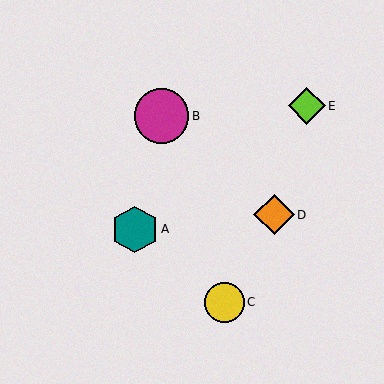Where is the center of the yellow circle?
The center of the yellow circle is at (224, 302).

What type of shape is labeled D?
Shape D is an orange diamond.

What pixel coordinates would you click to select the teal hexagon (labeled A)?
Click at (135, 230) to select the teal hexagon A.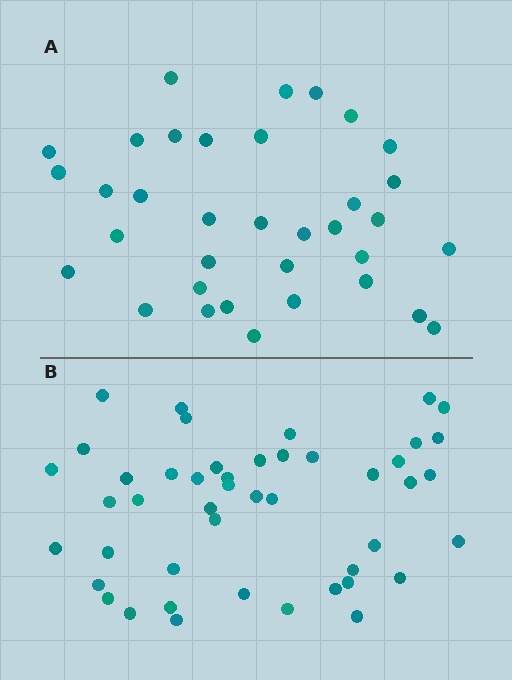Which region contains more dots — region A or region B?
Region B (the bottom region) has more dots.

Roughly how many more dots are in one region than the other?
Region B has roughly 12 or so more dots than region A.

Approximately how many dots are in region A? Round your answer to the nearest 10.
About 40 dots. (The exact count is 35, which rounds to 40.)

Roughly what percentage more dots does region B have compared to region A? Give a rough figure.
About 30% more.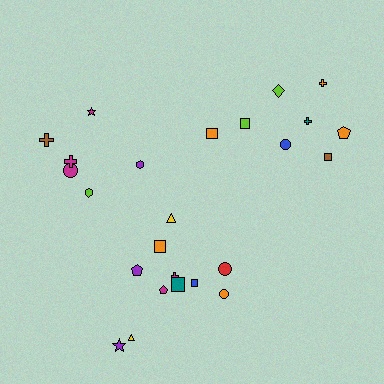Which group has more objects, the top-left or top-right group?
The top-right group.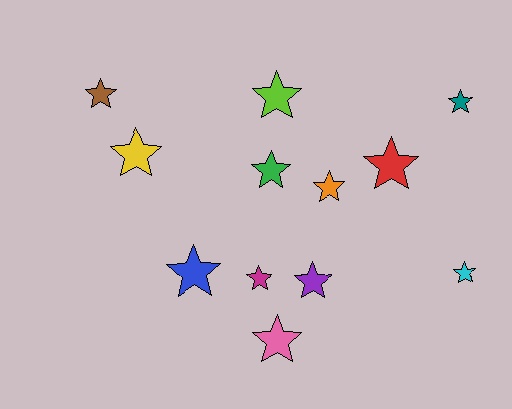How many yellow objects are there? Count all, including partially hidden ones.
There is 1 yellow object.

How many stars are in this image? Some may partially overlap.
There are 12 stars.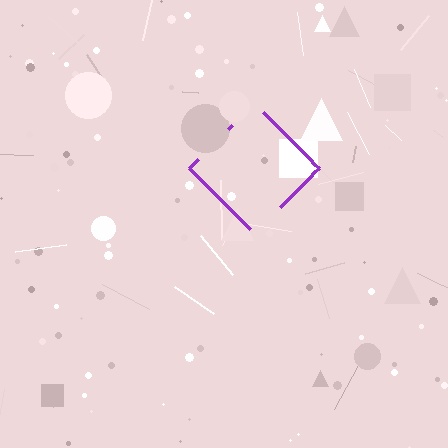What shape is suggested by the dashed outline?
The dashed outline suggests a diamond.